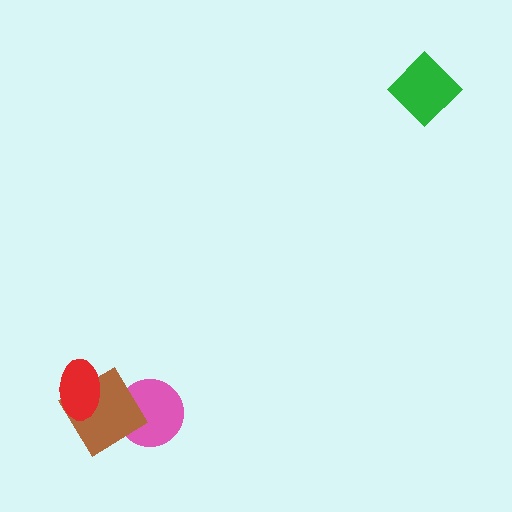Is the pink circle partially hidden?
Yes, it is partially covered by another shape.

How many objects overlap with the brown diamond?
2 objects overlap with the brown diamond.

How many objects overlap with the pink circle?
1 object overlaps with the pink circle.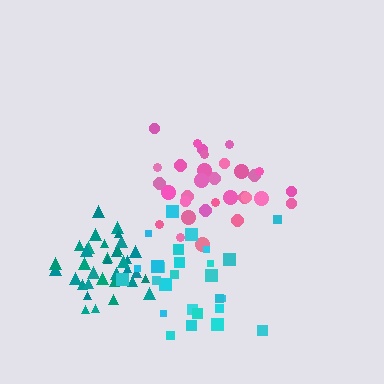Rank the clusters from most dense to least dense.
teal, pink, cyan.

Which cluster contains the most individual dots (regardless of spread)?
Teal (35).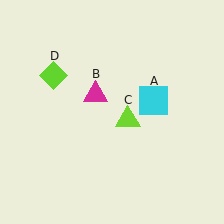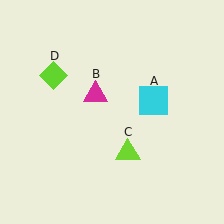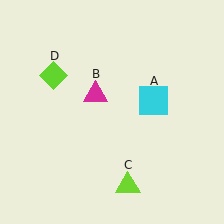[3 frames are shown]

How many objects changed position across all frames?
1 object changed position: lime triangle (object C).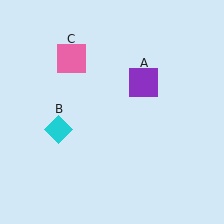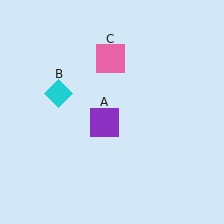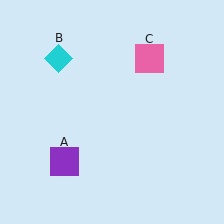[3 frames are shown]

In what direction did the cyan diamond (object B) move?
The cyan diamond (object B) moved up.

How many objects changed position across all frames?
3 objects changed position: purple square (object A), cyan diamond (object B), pink square (object C).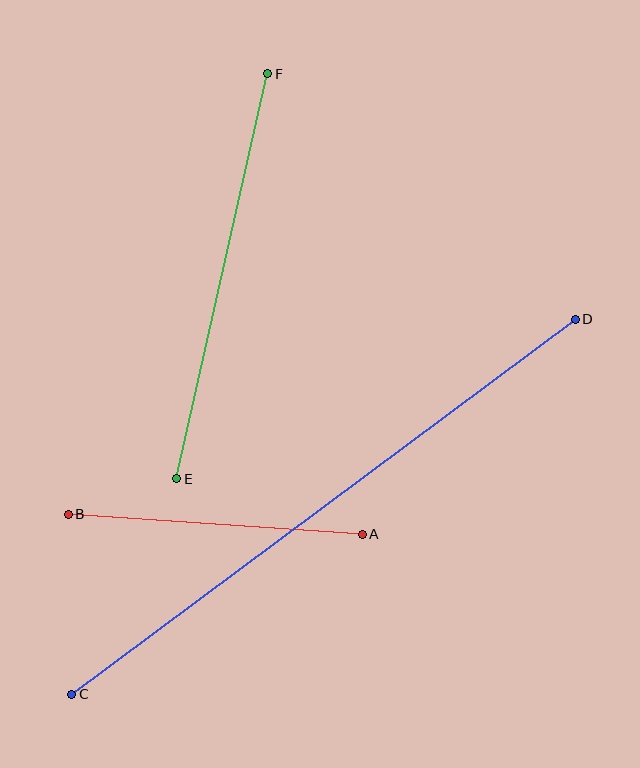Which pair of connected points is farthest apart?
Points C and D are farthest apart.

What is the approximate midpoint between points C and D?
The midpoint is at approximately (324, 507) pixels.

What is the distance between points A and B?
The distance is approximately 295 pixels.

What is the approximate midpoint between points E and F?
The midpoint is at approximately (222, 276) pixels.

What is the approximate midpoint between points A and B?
The midpoint is at approximately (215, 524) pixels.